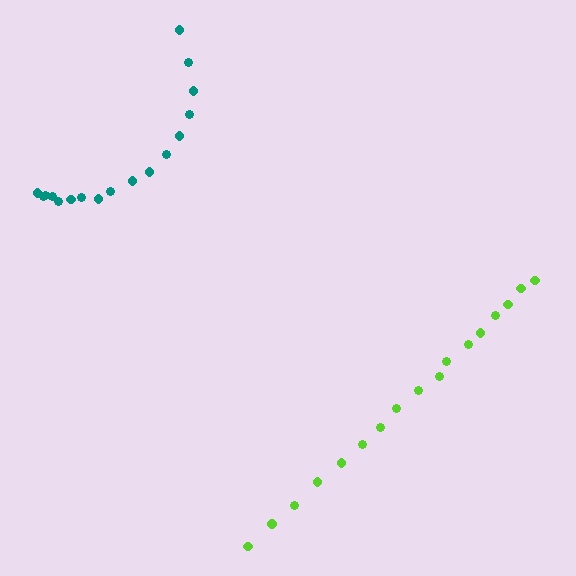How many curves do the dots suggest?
There are 2 distinct paths.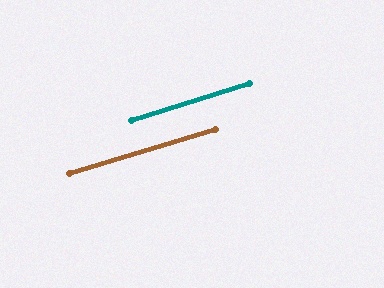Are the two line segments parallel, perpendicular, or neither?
Parallel — their directions differ by only 0.6°.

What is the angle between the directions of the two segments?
Approximately 1 degree.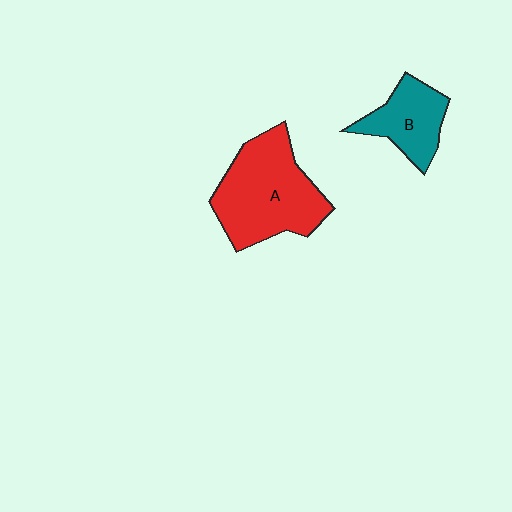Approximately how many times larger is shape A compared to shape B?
Approximately 1.9 times.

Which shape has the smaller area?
Shape B (teal).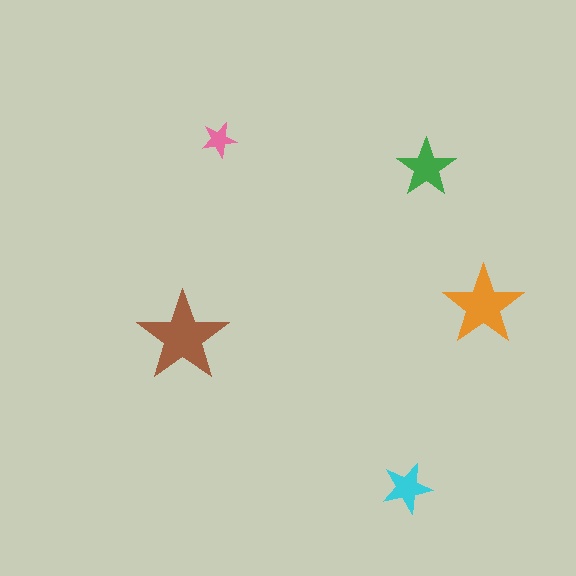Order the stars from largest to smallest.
the brown one, the orange one, the green one, the cyan one, the pink one.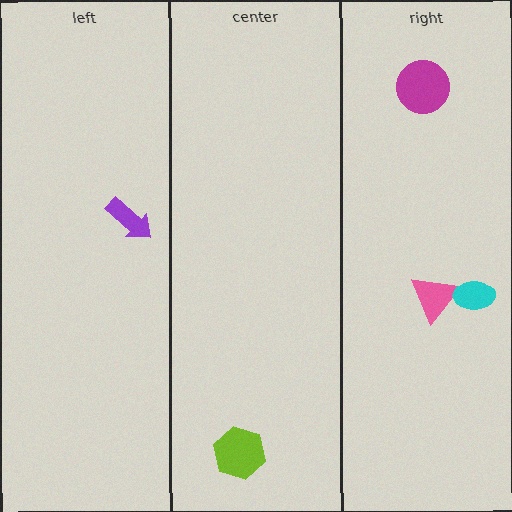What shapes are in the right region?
The magenta circle, the pink triangle, the cyan ellipse.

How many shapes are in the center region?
1.